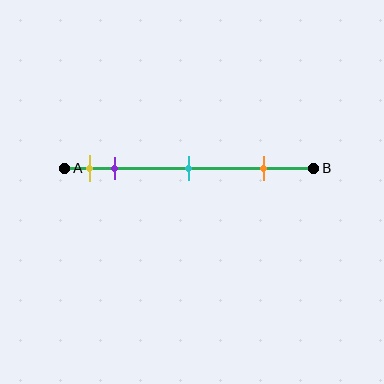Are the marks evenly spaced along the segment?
No, the marks are not evenly spaced.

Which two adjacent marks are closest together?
The yellow and purple marks are the closest adjacent pair.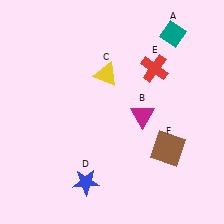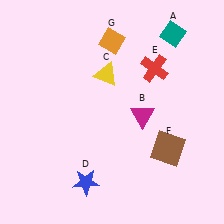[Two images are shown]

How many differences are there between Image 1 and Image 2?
There is 1 difference between the two images.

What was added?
An orange diamond (G) was added in Image 2.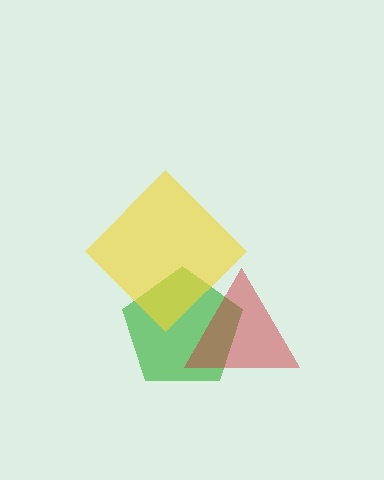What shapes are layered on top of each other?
The layered shapes are: a green pentagon, a red triangle, a yellow diamond.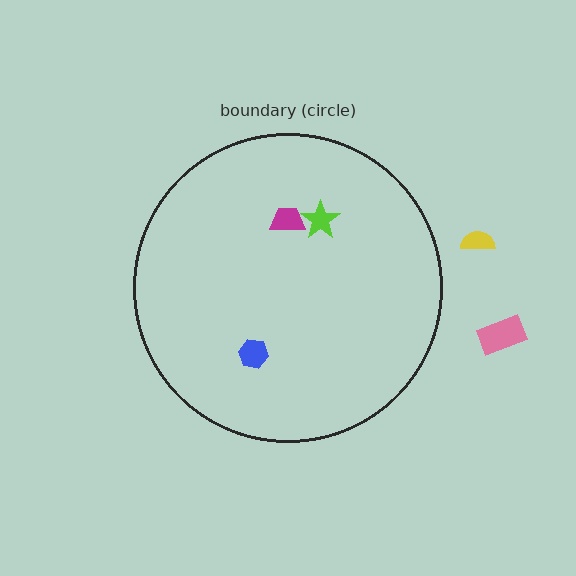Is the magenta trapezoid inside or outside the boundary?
Inside.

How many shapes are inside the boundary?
3 inside, 2 outside.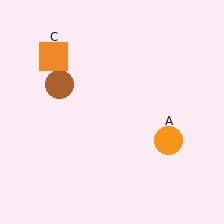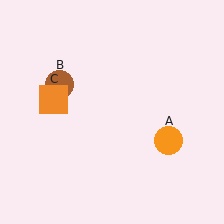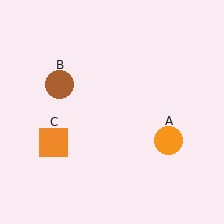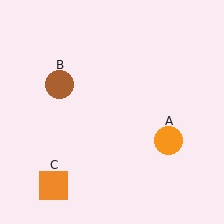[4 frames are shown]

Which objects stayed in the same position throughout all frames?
Orange circle (object A) and brown circle (object B) remained stationary.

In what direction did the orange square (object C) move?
The orange square (object C) moved down.